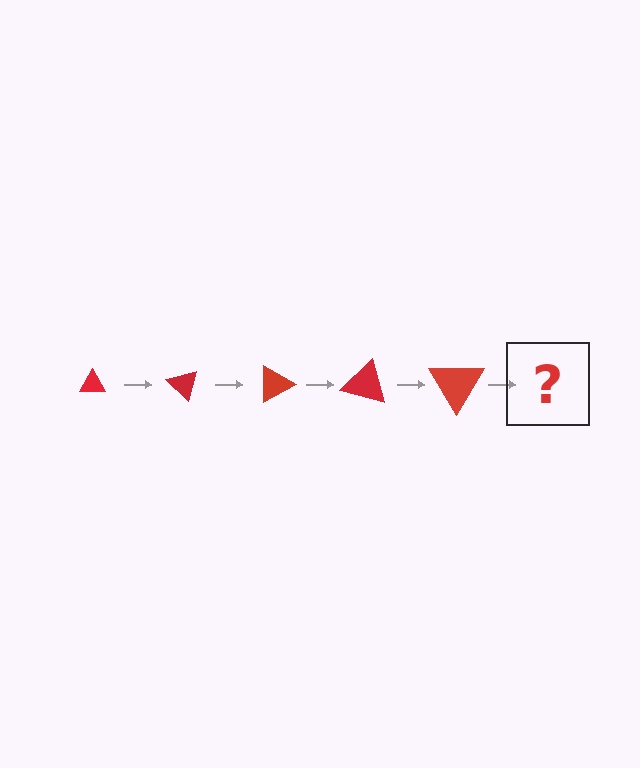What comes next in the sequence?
The next element should be a triangle, larger than the previous one and rotated 225 degrees from the start.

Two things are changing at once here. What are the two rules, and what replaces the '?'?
The two rules are that the triangle grows larger each step and it rotates 45 degrees each step. The '?' should be a triangle, larger than the previous one and rotated 225 degrees from the start.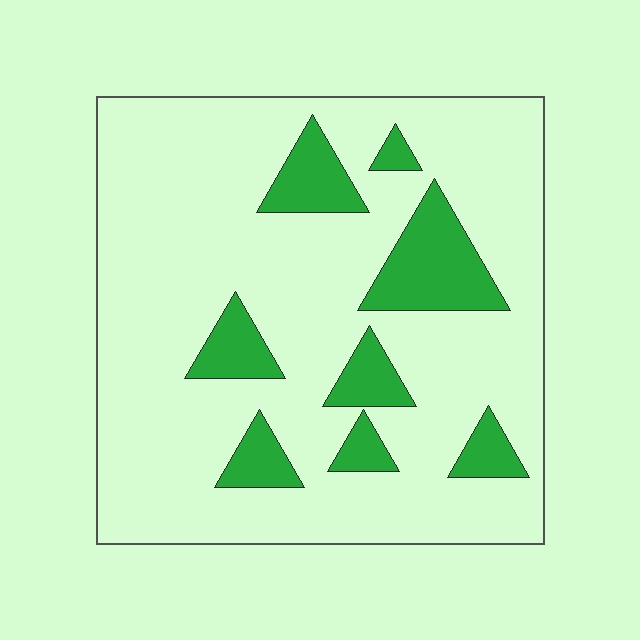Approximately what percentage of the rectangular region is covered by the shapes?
Approximately 15%.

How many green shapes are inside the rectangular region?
8.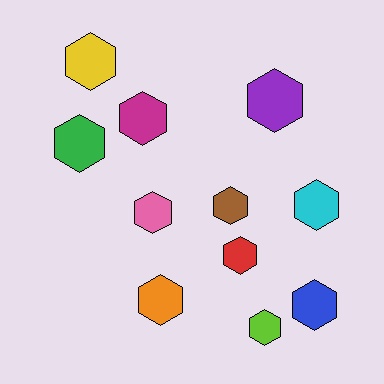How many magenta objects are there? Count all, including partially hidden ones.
There is 1 magenta object.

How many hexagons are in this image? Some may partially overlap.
There are 11 hexagons.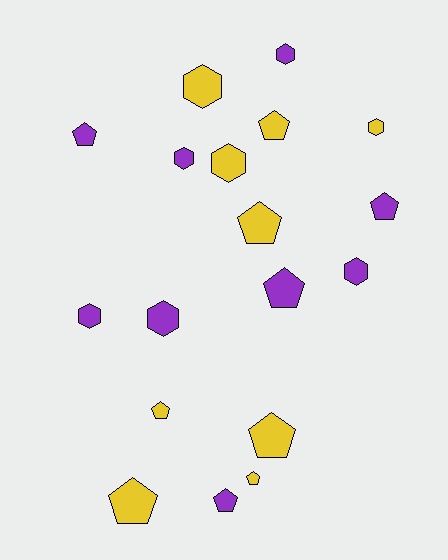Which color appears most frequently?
Yellow, with 9 objects.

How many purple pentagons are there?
There are 4 purple pentagons.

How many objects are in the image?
There are 18 objects.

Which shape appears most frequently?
Pentagon, with 10 objects.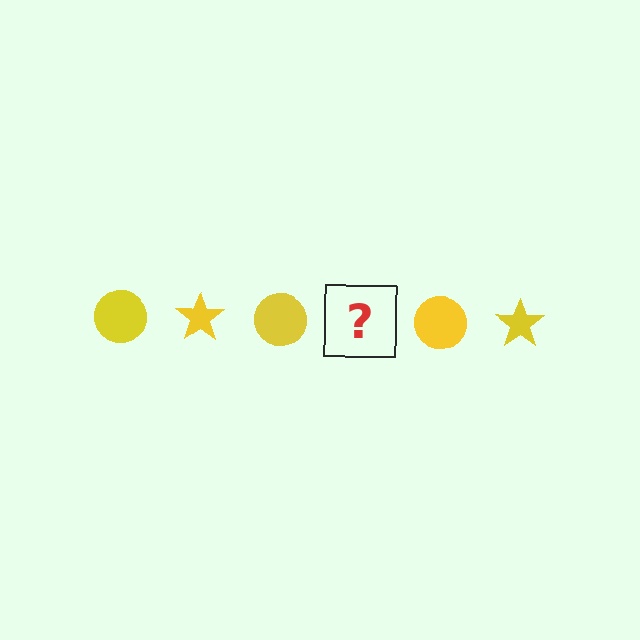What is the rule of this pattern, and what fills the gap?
The rule is that the pattern cycles through circle, star shapes in yellow. The gap should be filled with a yellow star.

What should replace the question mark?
The question mark should be replaced with a yellow star.